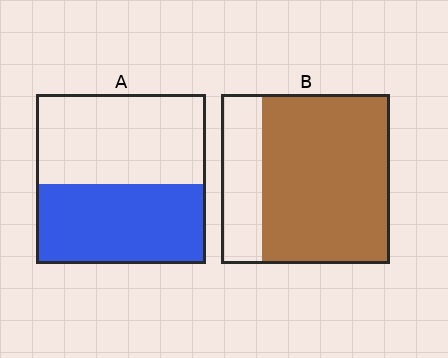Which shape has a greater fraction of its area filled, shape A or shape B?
Shape B.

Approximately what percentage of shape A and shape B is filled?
A is approximately 45% and B is approximately 75%.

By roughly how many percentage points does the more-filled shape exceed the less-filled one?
By roughly 30 percentage points (B over A).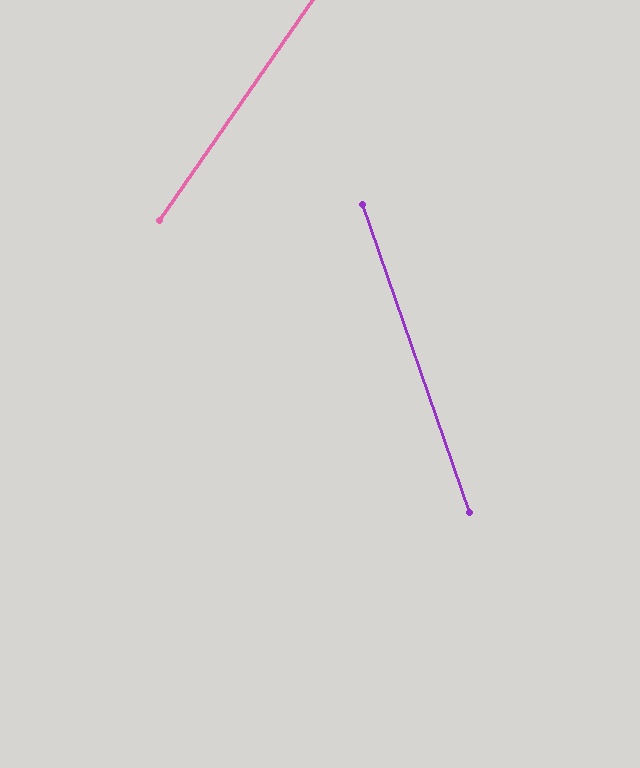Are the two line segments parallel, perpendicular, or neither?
Neither parallel nor perpendicular — they differ by about 54°.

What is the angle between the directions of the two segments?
Approximately 54 degrees.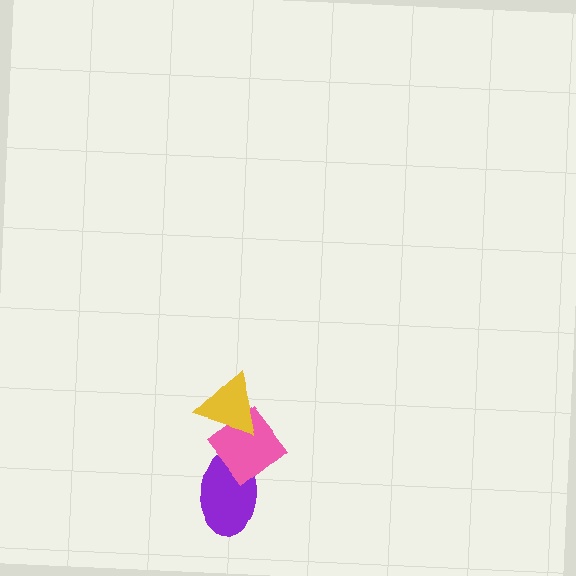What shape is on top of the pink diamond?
The yellow triangle is on top of the pink diamond.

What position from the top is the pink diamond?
The pink diamond is 2nd from the top.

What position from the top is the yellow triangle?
The yellow triangle is 1st from the top.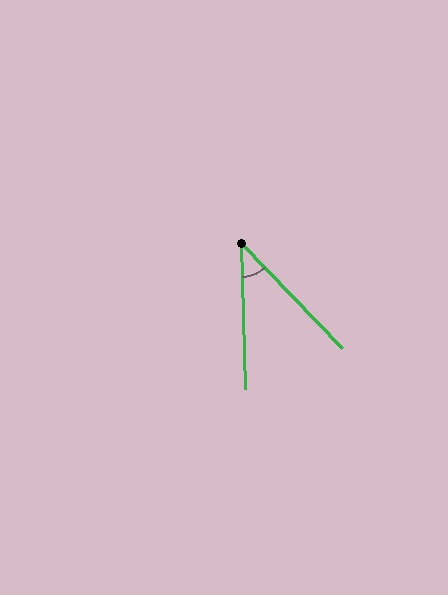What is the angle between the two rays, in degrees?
Approximately 42 degrees.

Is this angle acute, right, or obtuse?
It is acute.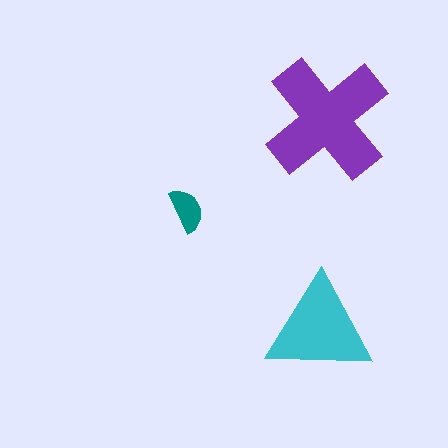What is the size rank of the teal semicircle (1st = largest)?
3rd.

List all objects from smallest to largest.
The teal semicircle, the cyan triangle, the purple cross.